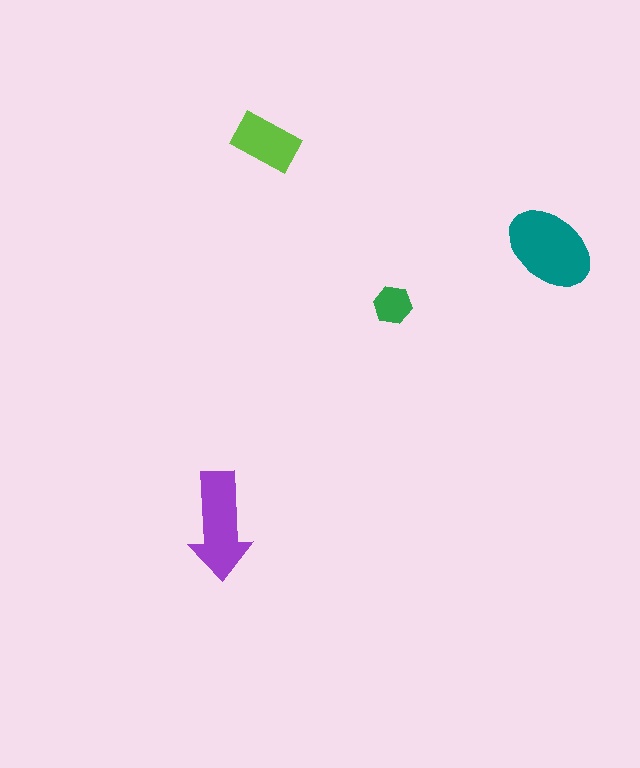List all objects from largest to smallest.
The teal ellipse, the purple arrow, the lime rectangle, the green hexagon.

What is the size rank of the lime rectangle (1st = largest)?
3rd.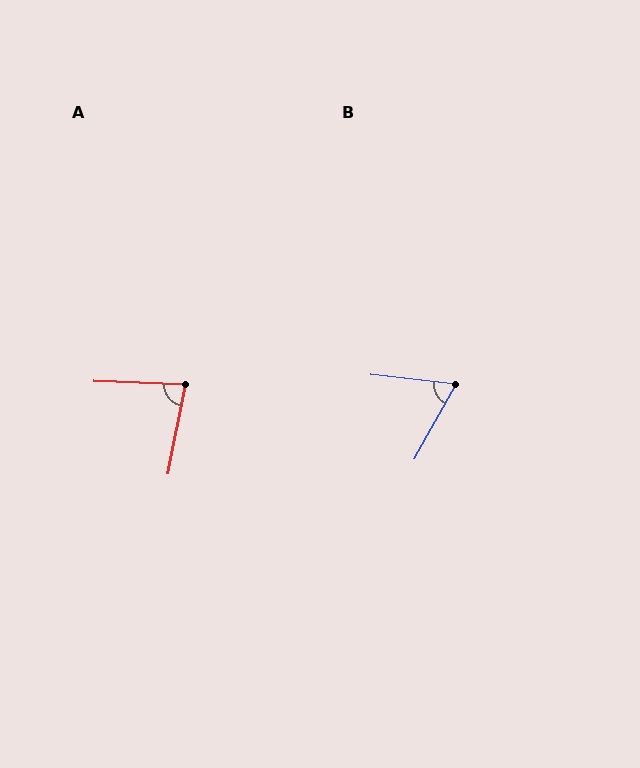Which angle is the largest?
A, at approximately 81 degrees.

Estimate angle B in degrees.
Approximately 67 degrees.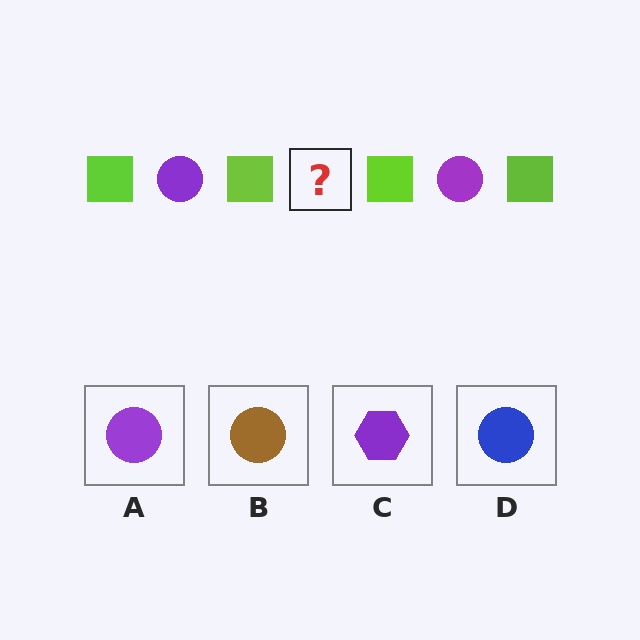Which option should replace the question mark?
Option A.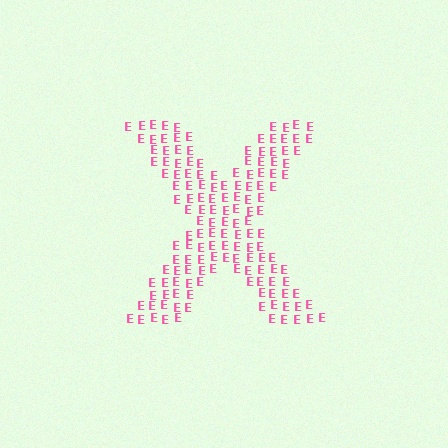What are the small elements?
The small elements are letter E's.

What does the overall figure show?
The overall figure shows the letter X.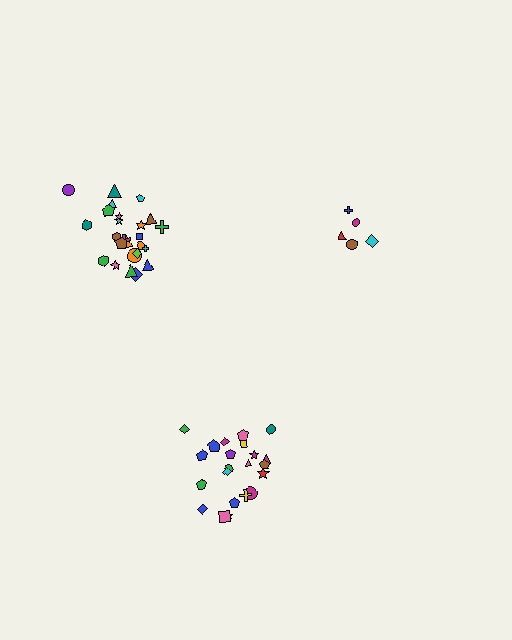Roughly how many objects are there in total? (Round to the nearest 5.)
Roughly 50 objects in total.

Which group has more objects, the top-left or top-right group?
The top-left group.